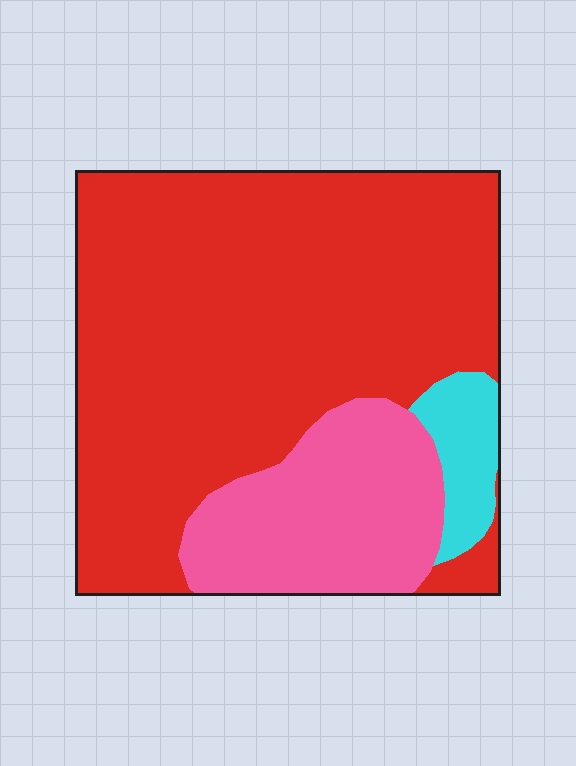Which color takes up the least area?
Cyan, at roughly 5%.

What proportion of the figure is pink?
Pink takes up between a sixth and a third of the figure.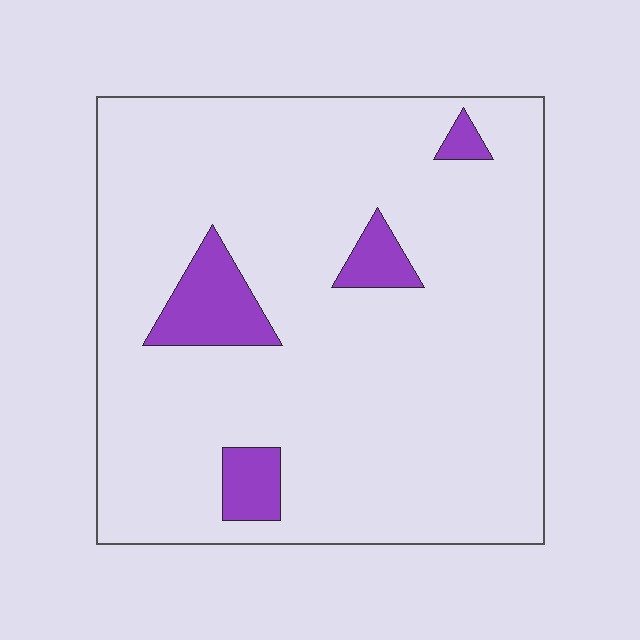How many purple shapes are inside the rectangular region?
4.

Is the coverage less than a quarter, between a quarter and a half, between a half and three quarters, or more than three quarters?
Less than a quarter.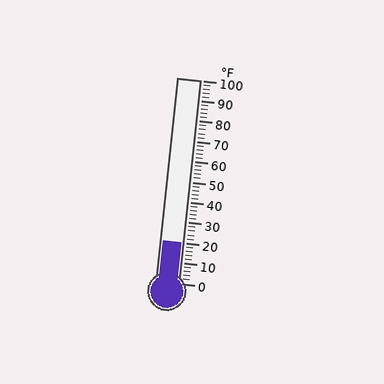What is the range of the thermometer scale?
The thermometer scale ranges from 0°F to 100°F.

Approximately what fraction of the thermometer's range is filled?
The thermometer is filled to approximately 20% of its range.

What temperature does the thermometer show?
The thermometer shows approximately 20°F.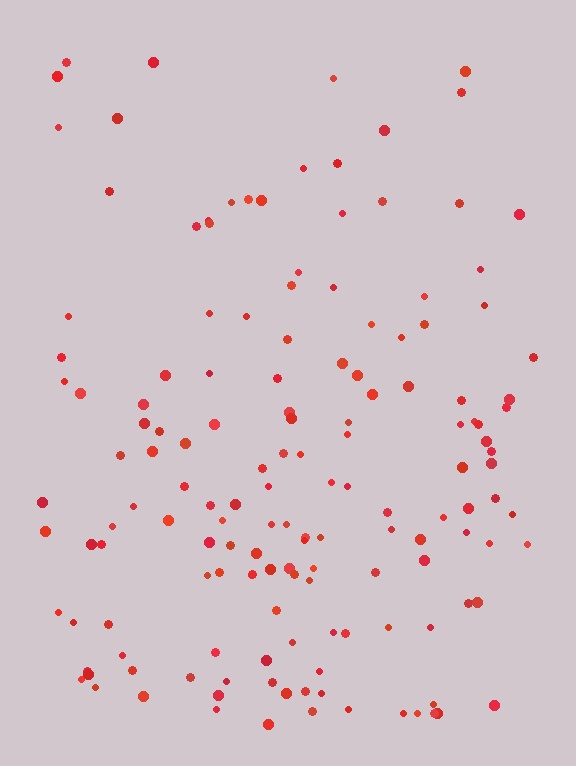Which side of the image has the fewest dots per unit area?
The top.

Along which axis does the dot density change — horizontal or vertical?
Vertical.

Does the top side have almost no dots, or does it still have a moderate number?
Still a moderate number, just noticeably fewer than the bottom.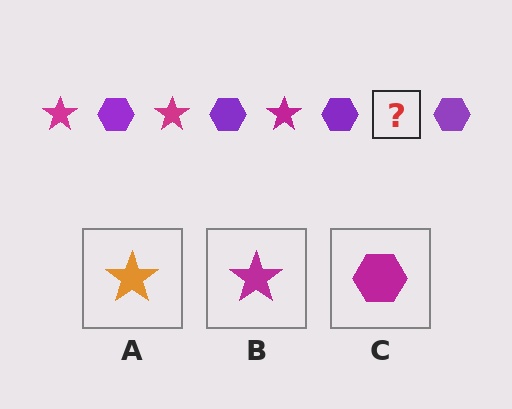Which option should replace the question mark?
Option B.